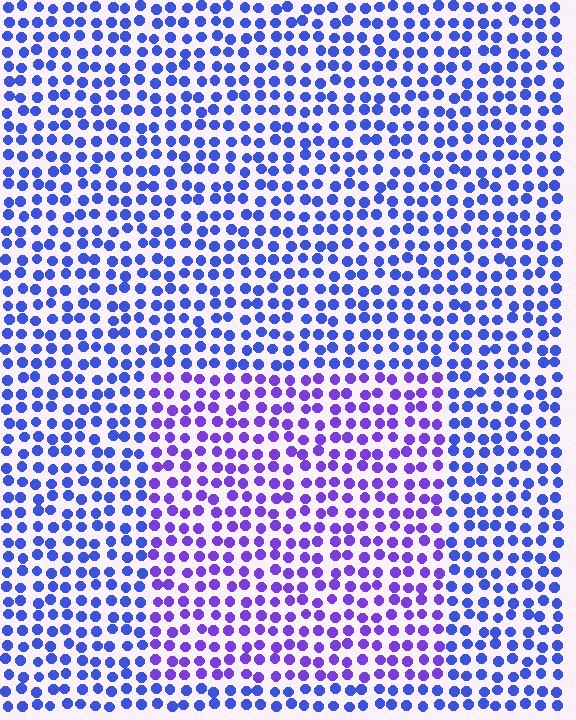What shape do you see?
I see a rectangle.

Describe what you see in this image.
The image is filled with small blue elements in a uniform arrangement. A rectangle-shaped region is visible where the elements are tinted to a slightly different hue, forming a subtle color boundary.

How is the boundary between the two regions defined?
The boundary is defined purely by a slight shift in hue (about 32 degrees). Spacing, size, and orientation are identical on both sides.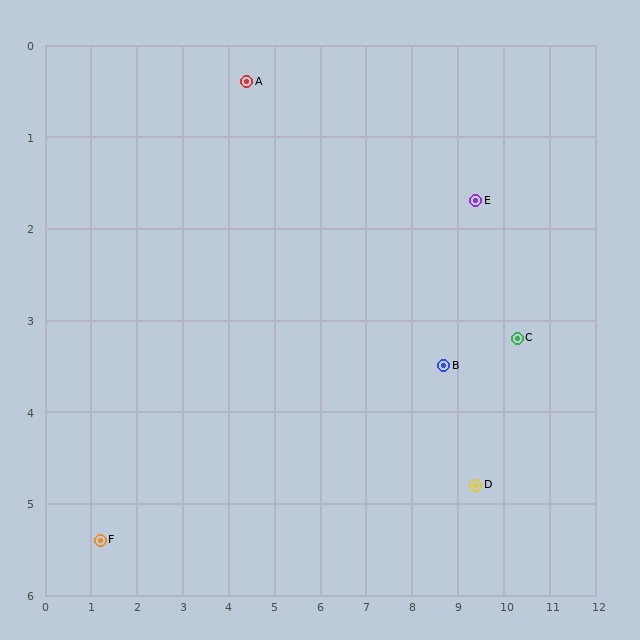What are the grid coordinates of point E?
Point E is at approximately (9.4, 1.7).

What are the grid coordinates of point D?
Point D is at approximately (9.4, 4.8).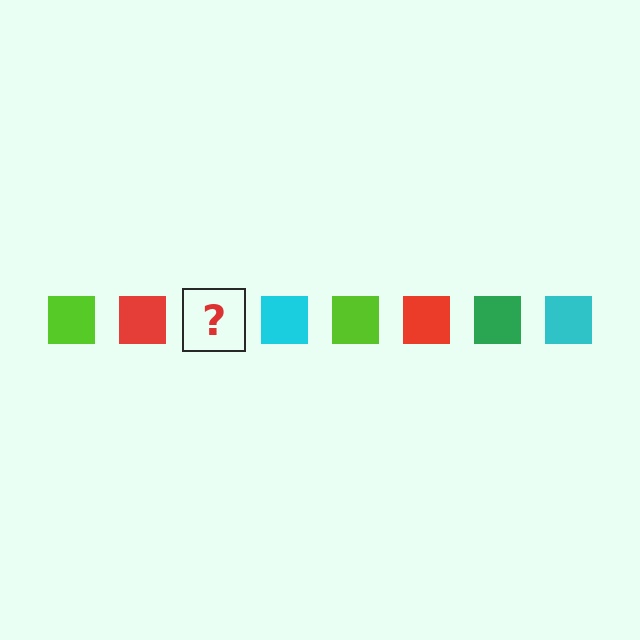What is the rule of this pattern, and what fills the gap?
The rule is that the pattern cycles through lime, red, green, cyan squares. The gap should be filled with a green square.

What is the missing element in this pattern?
The missing element is a green square.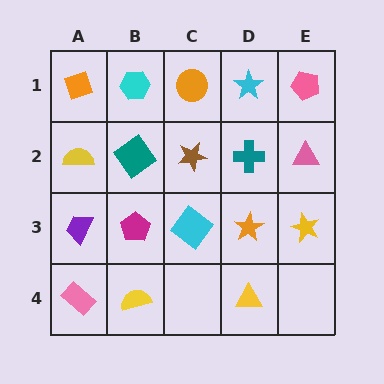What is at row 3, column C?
A cyan diamond.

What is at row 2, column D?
A teal cross.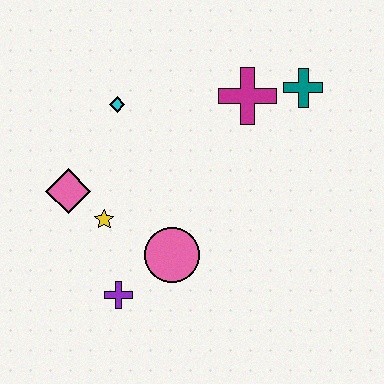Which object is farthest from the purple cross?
The teal cross is farthest from the purple cross.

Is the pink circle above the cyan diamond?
No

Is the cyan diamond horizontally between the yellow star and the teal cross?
Yes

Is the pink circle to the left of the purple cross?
No